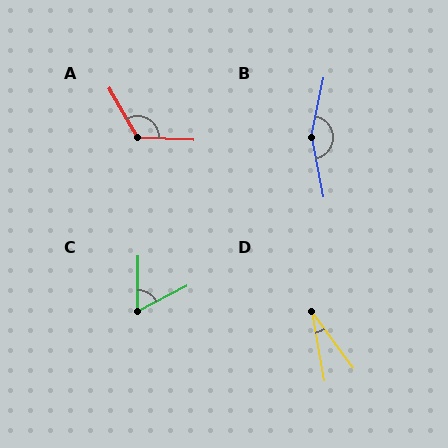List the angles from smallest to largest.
D (26°), C (62°), A (122°), B (157°).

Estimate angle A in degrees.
Approximately 122 degrees.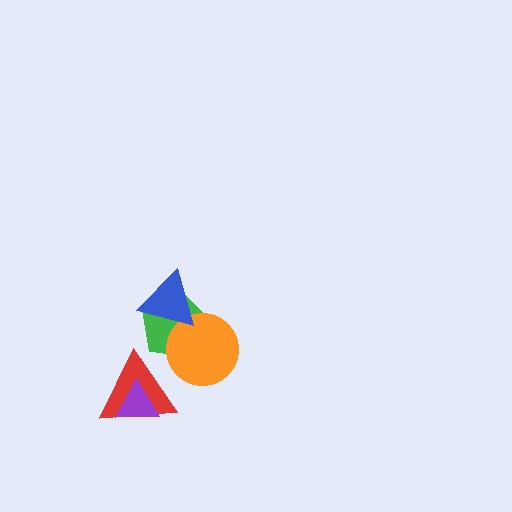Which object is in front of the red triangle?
The purple triangle is in front of the red triangle.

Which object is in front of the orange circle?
The blue triangle is in front of the orange circle.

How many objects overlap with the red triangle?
1 object overlaps with the red triangle.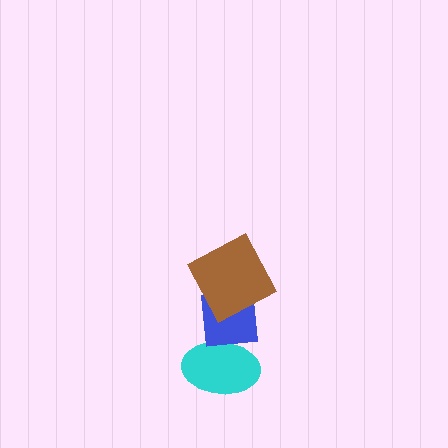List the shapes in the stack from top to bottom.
From top to bottom: the brown square, the blue square, the cyan ellipse.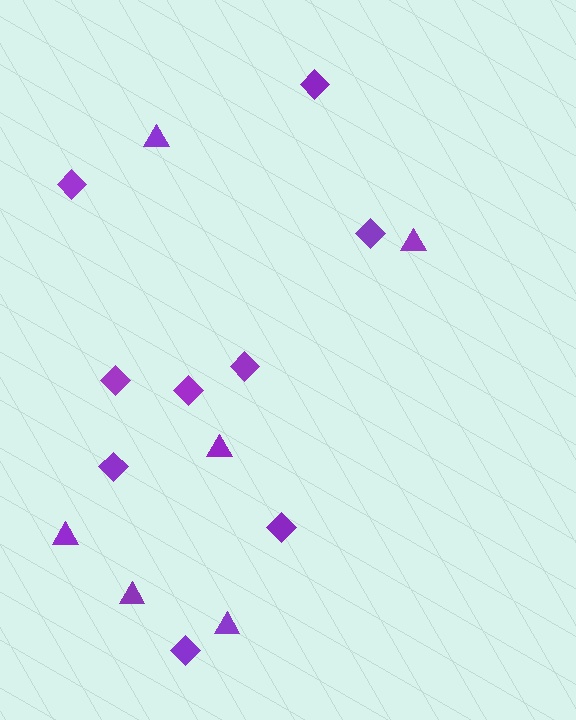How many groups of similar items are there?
There are 2 groups: one group of diamonds (9) and one group of triangles (6).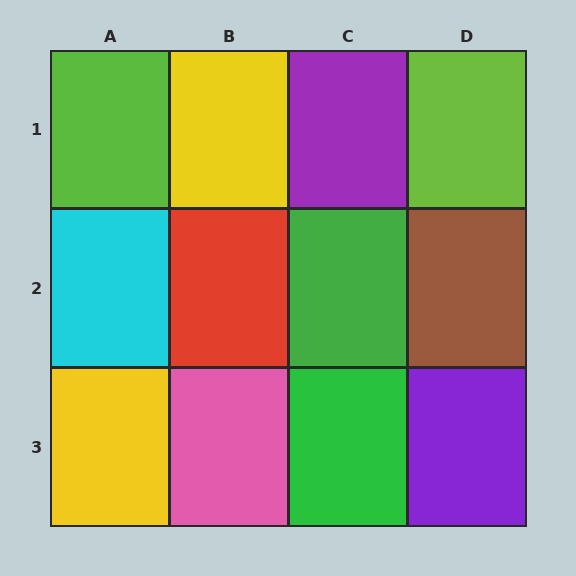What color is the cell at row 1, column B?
Yellow.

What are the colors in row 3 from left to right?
Yellow, pink, green, purple.